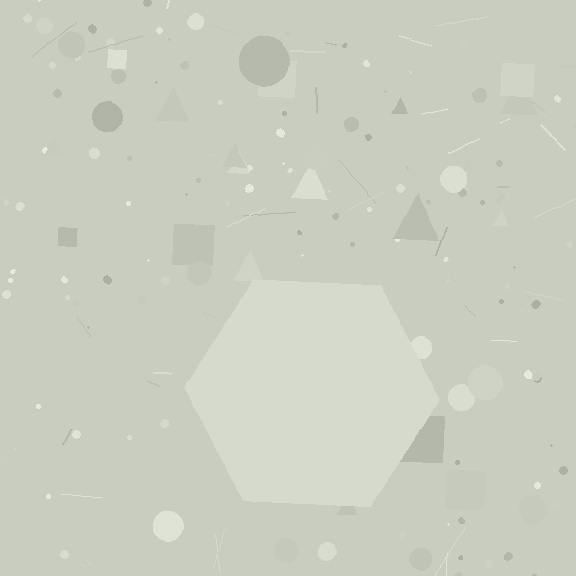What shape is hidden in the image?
A hexagon is hidden in the image.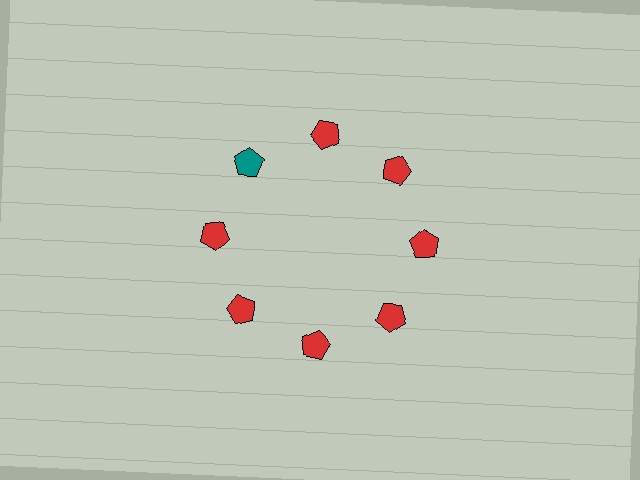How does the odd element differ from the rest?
It has a different color: teal instead of red.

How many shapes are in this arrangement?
There are 8 shapes arranged in a ring pattern.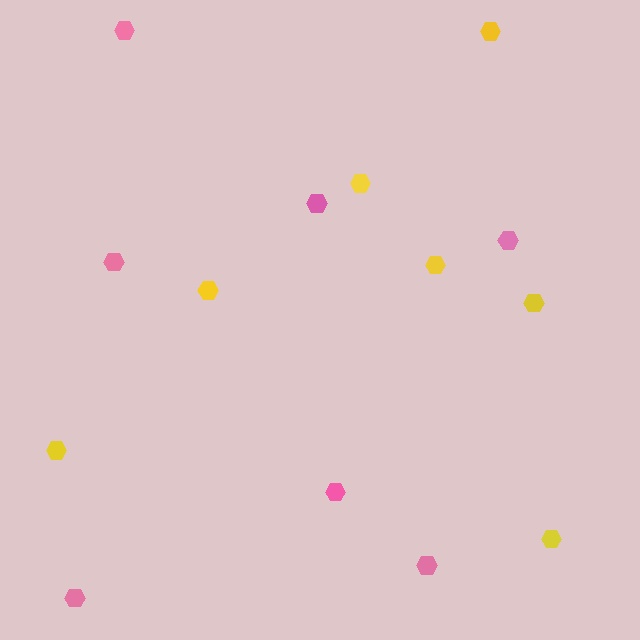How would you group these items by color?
There are 2 groups: one group of pink hexagons (7) and one group of yellow hexagons (7).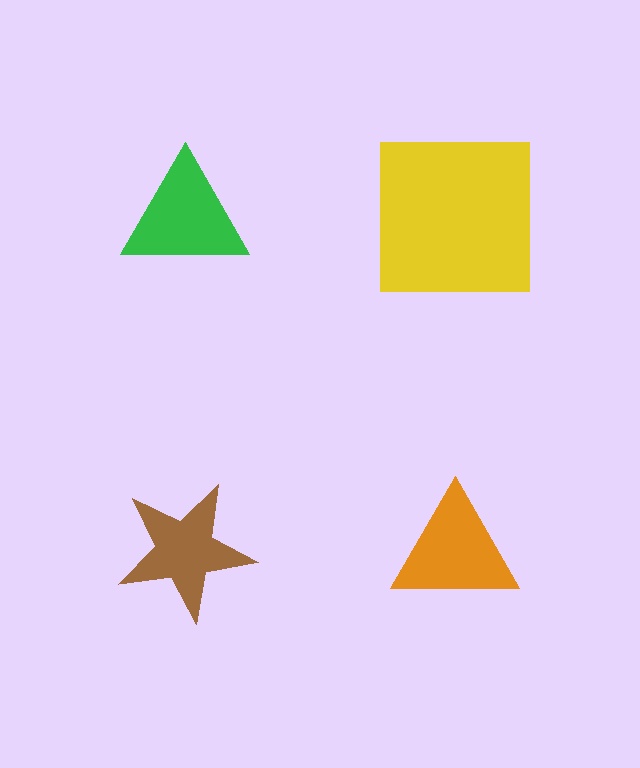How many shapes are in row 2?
2 shapes.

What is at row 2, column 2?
An orange triangle.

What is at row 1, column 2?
A yellow square.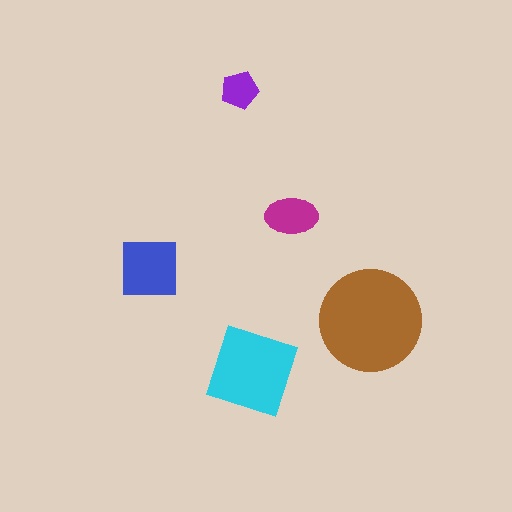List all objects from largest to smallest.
The brown circle, the cyan diamond, the blue square, the magenta ellipse, the purple pentagon.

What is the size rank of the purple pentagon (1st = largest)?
5th.